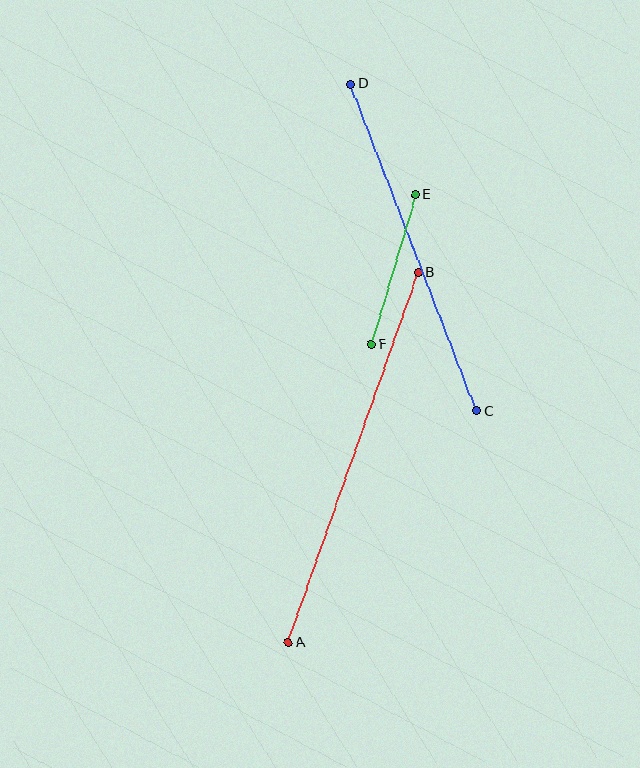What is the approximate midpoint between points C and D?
The midpoint is at approximately (414, 248) pixels.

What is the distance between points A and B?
The distance is approximately 392 pixels.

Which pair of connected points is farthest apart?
Points A and B are farthest apart.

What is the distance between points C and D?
The distance is approximately 350 pixels.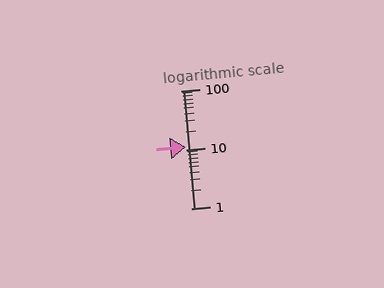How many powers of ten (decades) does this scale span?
The scale spans 2 decades, from 1 to 100.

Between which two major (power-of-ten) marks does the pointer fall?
The pointer is between 10 and 100.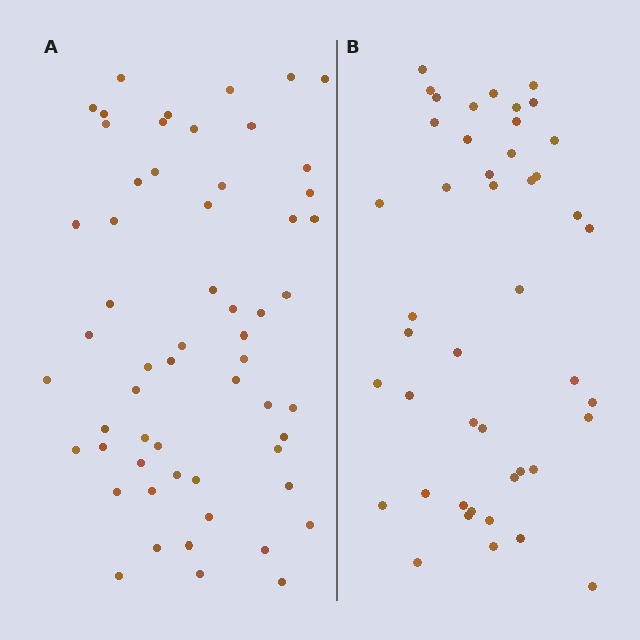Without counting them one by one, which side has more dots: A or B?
Region A (the left region) has more dots.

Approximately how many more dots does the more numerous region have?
Region A has approximately 15 more dots than region B.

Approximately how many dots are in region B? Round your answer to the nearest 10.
About 40 dots. (The exact count is 45, which rounds to 40.)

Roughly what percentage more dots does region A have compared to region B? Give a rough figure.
About 30% more.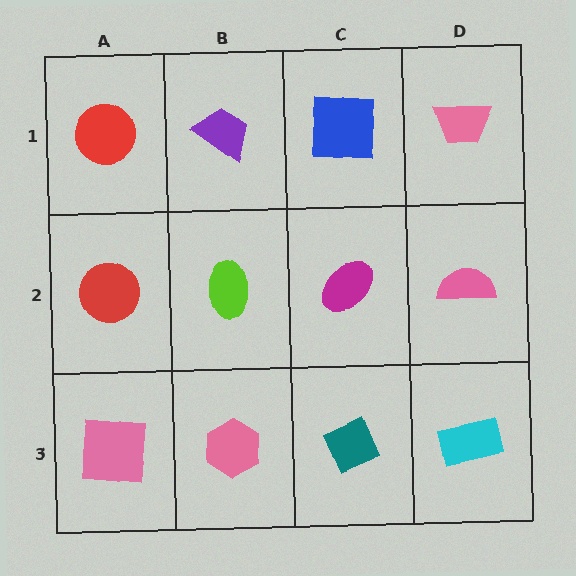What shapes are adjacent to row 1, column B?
A lime ellipse (row 2, column B), a red circle (row 1, column A), a blue square (row 1, column C).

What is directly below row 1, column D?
A pink semicircle.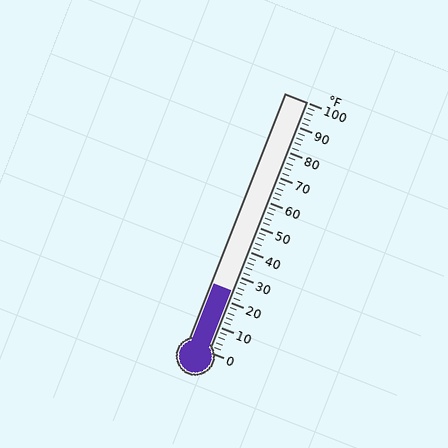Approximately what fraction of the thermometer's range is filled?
The thermometer is filled to approximately 25% of its range.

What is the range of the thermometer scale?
The thermometer scale ranges from 0°F to 100°F.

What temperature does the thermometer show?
The thermometer shows approximately 24°F.